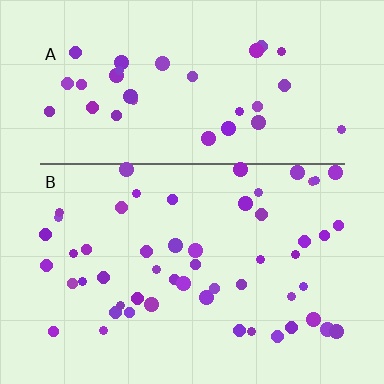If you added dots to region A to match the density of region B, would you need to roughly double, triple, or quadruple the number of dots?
Approximately double.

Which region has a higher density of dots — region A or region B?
B (the bottom).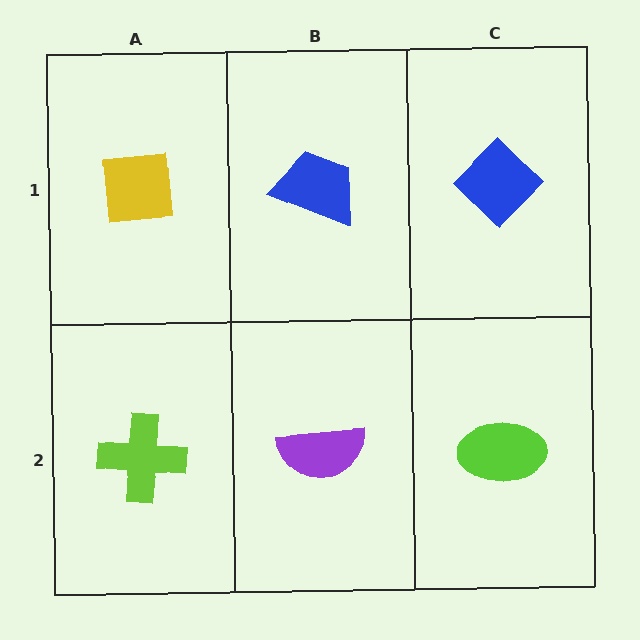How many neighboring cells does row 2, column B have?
3.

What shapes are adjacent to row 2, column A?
A yellow square (row 1, column A), a purple semicircle (row 2, column B).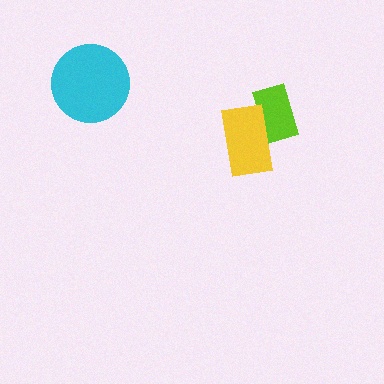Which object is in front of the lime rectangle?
The yellow rectangle is in front of the lime rectangle.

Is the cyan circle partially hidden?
No, no other shape covers it.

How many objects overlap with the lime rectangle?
1 object overlaps with the lime rectangle.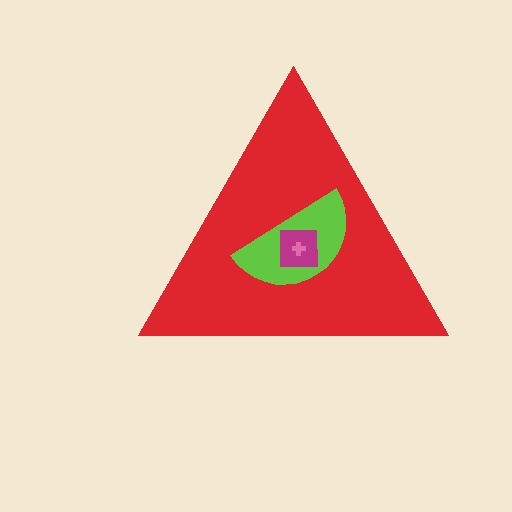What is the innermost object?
The pink cross.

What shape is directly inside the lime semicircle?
The magenta square.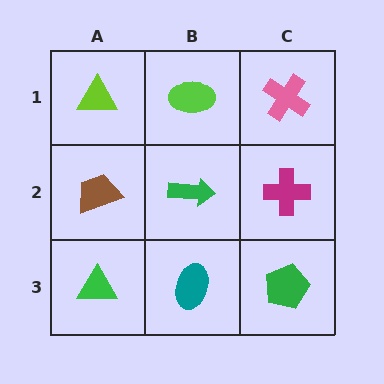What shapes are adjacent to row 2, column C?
A pink cross (row 1, column C), a green pentagon (row 3, column C), a green arrow (row 2, column B).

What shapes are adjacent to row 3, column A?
A brown trapezoid (row 2, column A), a teal ellipse (row 3, column B).